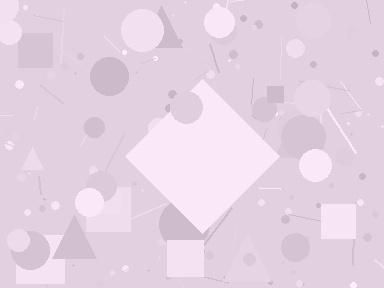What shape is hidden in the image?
A diamond is hidden in the image.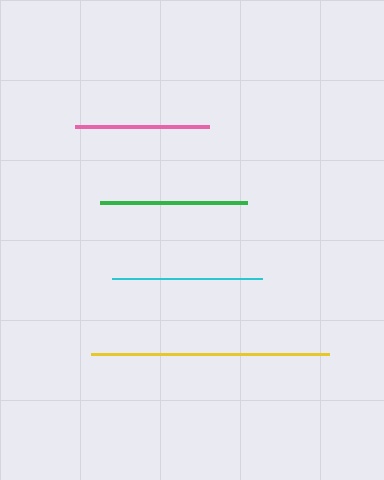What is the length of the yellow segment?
The yellow segment is approximately 238 pixels long.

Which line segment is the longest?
The yellow line is the longest at approximately 238 pixels.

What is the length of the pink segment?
The pink segment is approximately 134 pixels long.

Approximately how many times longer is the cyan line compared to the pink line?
The cyan line is approximately 1.1 times the length of the pink line.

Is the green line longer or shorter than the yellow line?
The yellow line is longer than the green line.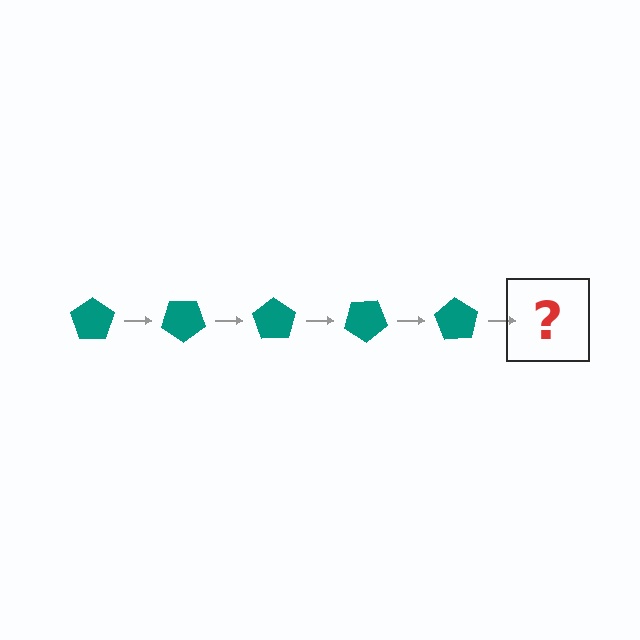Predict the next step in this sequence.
The next step is a teal pentagon rotated 175 degrees.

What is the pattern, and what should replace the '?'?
The pattern is that the pentagon rotates 35 degrees each step. The '?' should be a teal pentagon rotated 175 degrees.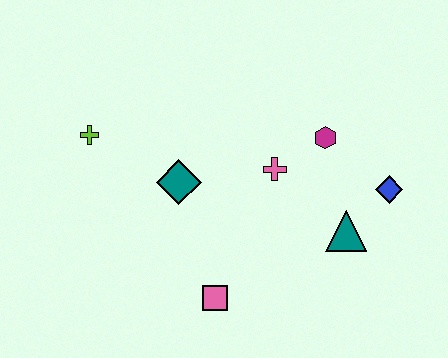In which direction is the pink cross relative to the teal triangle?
The pink cross is to the left of the teal triangle.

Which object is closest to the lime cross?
The teal diamond is closest to the lime cross.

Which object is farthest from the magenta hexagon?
The lime cross is farthest from the magenta hexagon.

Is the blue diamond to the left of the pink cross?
No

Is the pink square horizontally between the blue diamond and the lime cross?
Yes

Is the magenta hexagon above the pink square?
Yes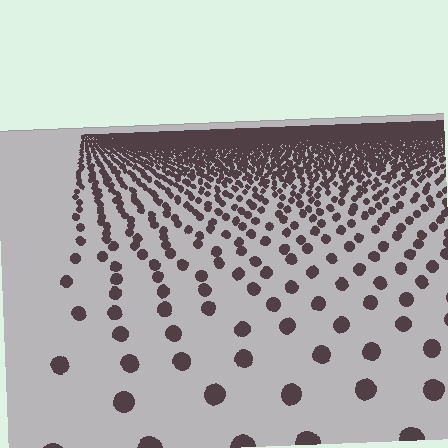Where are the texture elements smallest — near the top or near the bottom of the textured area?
Near the top.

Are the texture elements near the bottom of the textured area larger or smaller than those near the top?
Larger. Near the bottom, elements are closer to the viewer and appear at a bigger on-screen size.